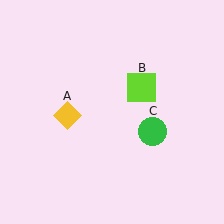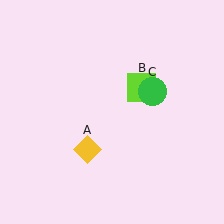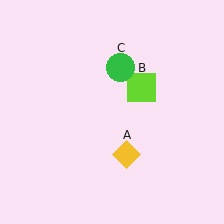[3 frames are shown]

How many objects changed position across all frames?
2 objects changed position: yellow diamond (object A), green circle (object C).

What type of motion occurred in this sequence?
The yellow diamond (object A), green circle (object C) rotated counterclockwise around the center of the scene.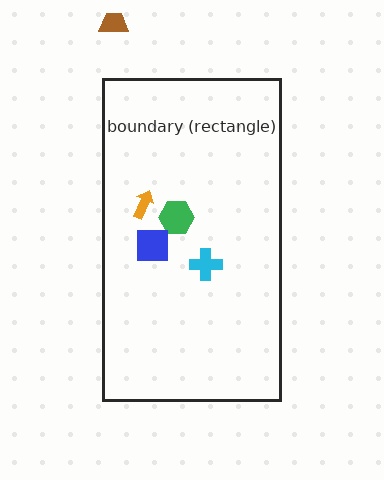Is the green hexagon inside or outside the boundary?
Inside.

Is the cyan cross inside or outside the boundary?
Inside.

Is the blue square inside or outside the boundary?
Inside.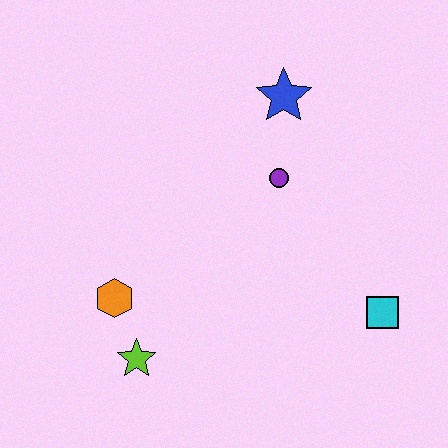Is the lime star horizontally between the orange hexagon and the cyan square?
Yes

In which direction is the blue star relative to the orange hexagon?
The blue star is above the orange hexagon.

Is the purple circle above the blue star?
No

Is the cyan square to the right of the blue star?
Yes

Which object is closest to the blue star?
The purple circle is closest to the blue star.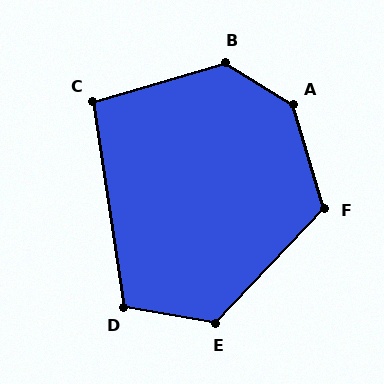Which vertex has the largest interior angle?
A, at approximately 139 degrees.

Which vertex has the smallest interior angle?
C, at approximately 98 degrees.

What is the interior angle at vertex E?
Approximately 123 degrees (obtuse).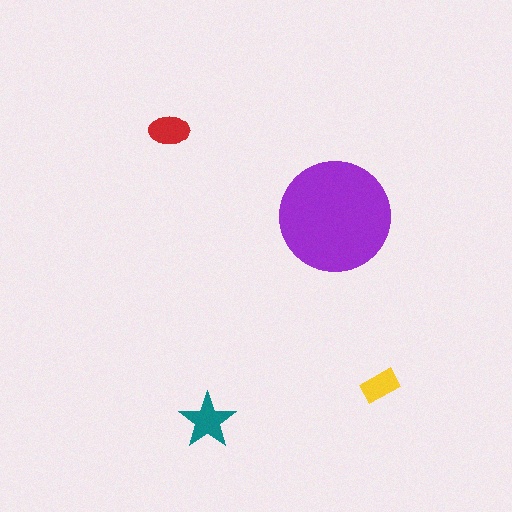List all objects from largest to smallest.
The purple circle, the teal star, the red ellipse, the yellow rectangle.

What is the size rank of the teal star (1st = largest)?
2nd.